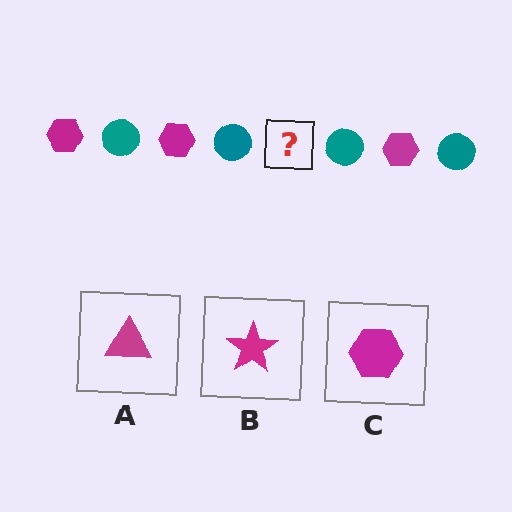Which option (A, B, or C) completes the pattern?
C.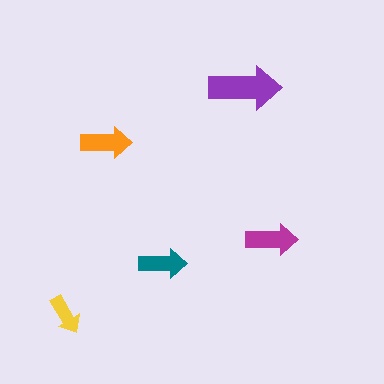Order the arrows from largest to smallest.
the purple one, the magenta one, the orange one, the teal one, the yellow one.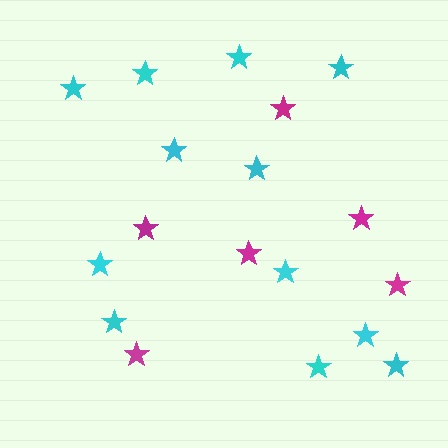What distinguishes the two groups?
There are 2 groups: one group of cyan stars (12) and one group of magenta stars (6).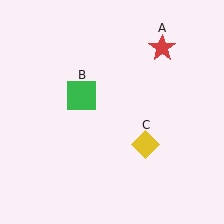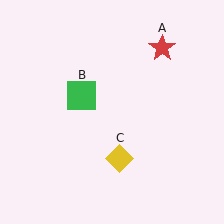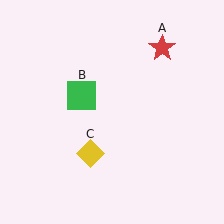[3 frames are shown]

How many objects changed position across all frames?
1 object changed position: yellow diamond (object C).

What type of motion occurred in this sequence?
The yellow diamond (object C) rotated clockwise around the center of the scene.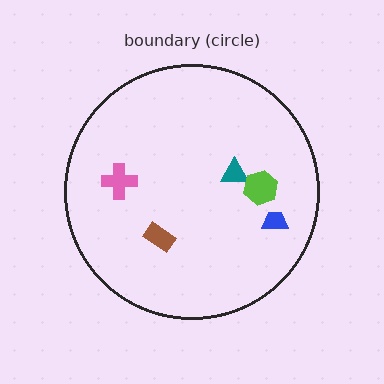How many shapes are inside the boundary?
5 inside, 0 outside.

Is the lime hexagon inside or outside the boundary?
Inside.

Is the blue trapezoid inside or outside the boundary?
Inside.